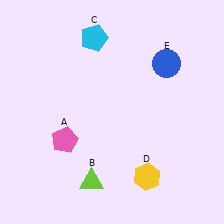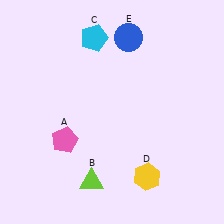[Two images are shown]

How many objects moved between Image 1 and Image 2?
1 object moved between the two images.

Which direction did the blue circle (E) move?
The blue circle (E) moved left.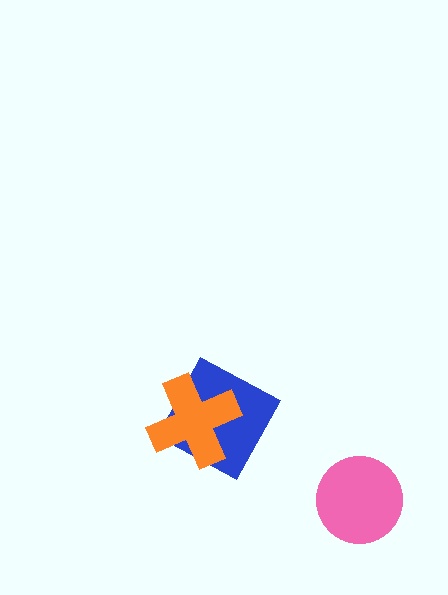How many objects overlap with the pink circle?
0 objects overlap with the pink circle.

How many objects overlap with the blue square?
1 object overlaps with the blue square.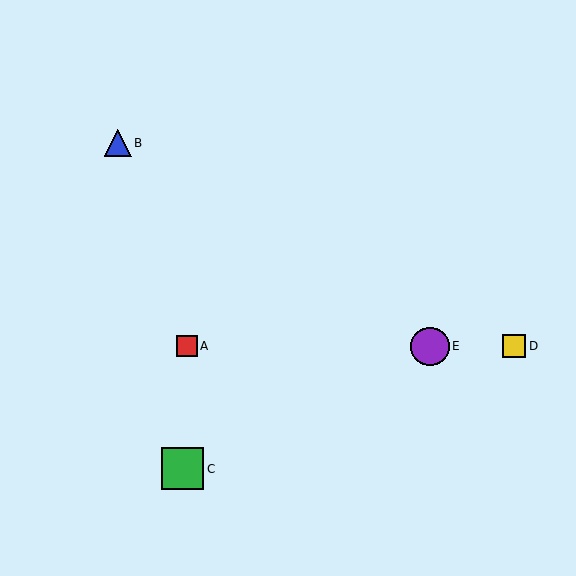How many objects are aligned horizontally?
3 objects (A, D, E) are aligned horizontally.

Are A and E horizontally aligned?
Yes, both are at y≈346.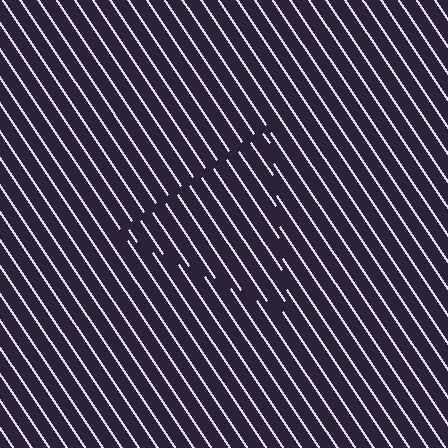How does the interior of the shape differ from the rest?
The interior of the shape contains the same grating, shifted by half a period — the contour is defined by the phase discontinuity where line-ends from the inner and outer gratings abut.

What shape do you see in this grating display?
An illusory triangle. The interior of the shape contains the same grating, shifted by half a period — the contour is defined by the phase discontinuity where line-ends from the inner and outer gratings abut.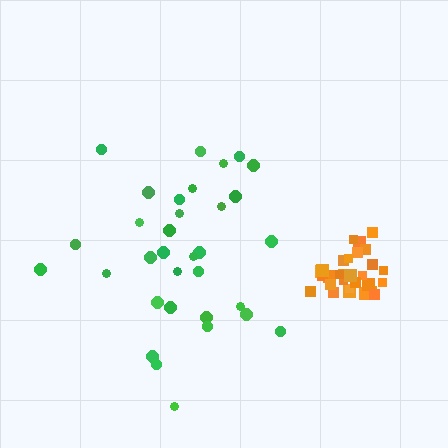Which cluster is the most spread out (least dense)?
Green.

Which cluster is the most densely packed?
Orange.